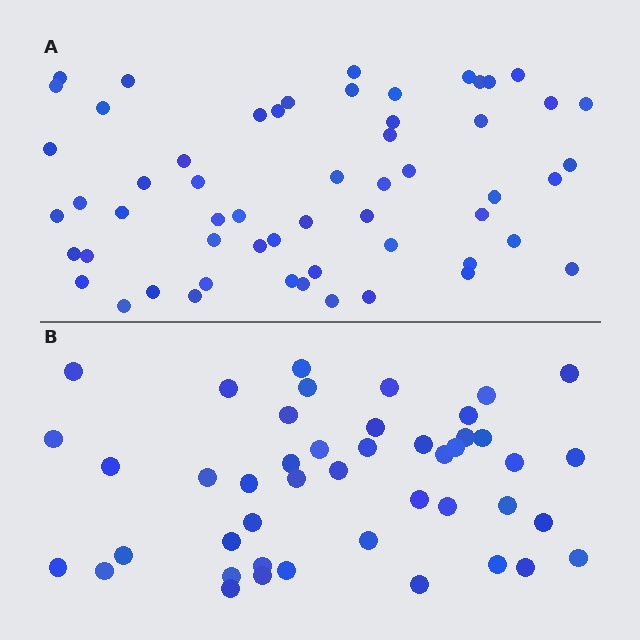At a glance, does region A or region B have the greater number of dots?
Region A (the top region) has more dots.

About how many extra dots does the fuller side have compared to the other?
Region A has roughly 12 or so more dots than region B.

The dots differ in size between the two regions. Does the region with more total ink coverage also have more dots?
No. Region B has more total ink coverage because its dots are larger, but region A actually contains more individual dots. Total area can be misleading — the number of items is what matters here.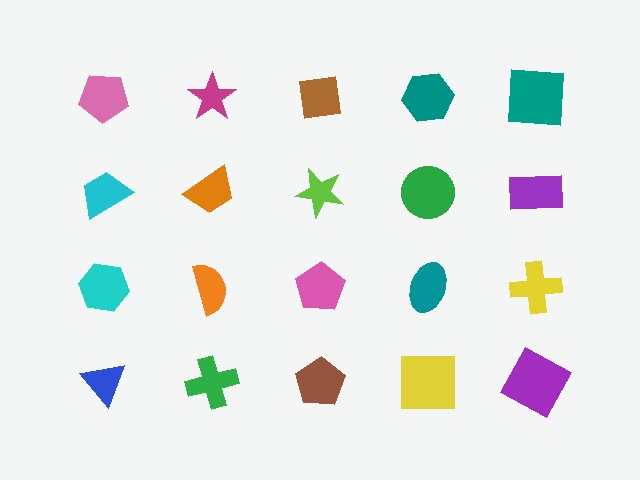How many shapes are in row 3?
5 shapes.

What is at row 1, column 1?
A pink pentagon.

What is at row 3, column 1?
A cyan hexagon.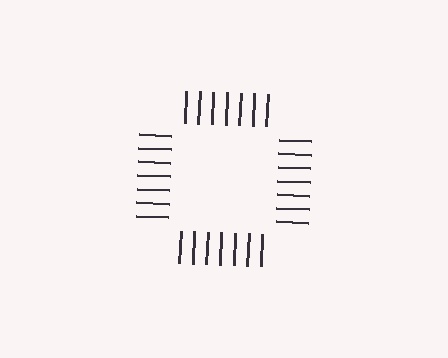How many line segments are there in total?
28 — 7 along each of the 4 edges.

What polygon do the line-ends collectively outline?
An illusory square — the line segments terminate on its edges but no continuous stroke is drawn.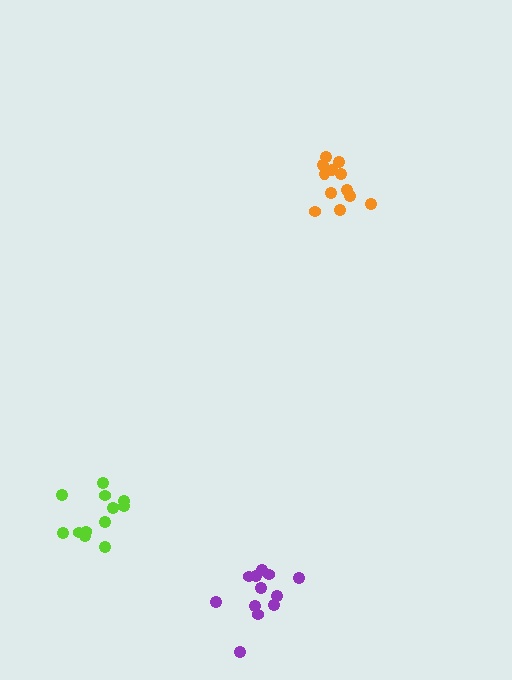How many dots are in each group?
Group 1: 12 dots, Group 2: 12 dots, Group 3: 12 dots (36 total).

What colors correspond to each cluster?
The clusters are colored: orange, lime, purple.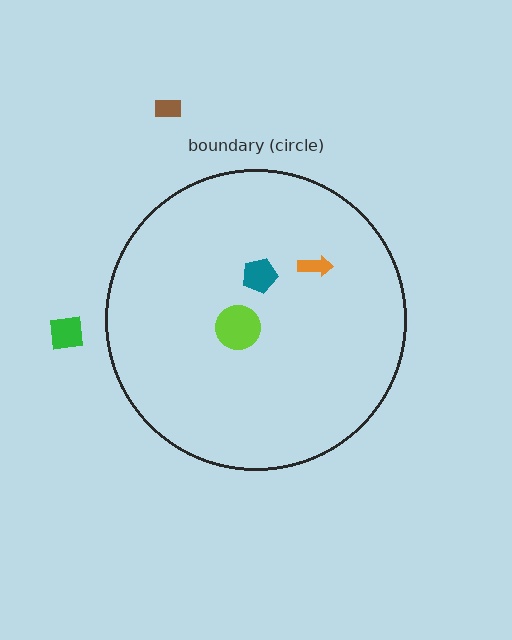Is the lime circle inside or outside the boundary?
Inside.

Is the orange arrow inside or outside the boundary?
Inside.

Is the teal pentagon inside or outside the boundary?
Inside.